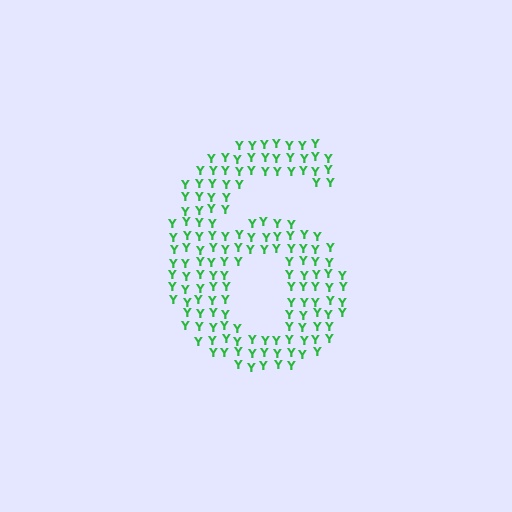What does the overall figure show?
The overall figure shows the digit 6.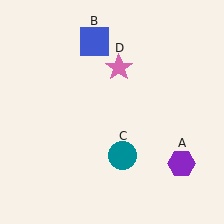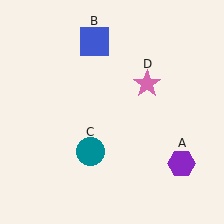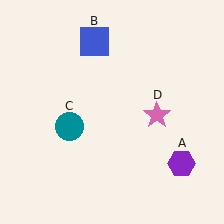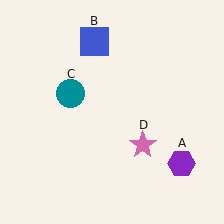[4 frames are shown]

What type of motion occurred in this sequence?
The teal circle (object C), pink star (object D) rotated clockwise around the center of the scene.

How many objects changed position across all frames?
2 objects changed position: teal circle (object C), pink star (object D).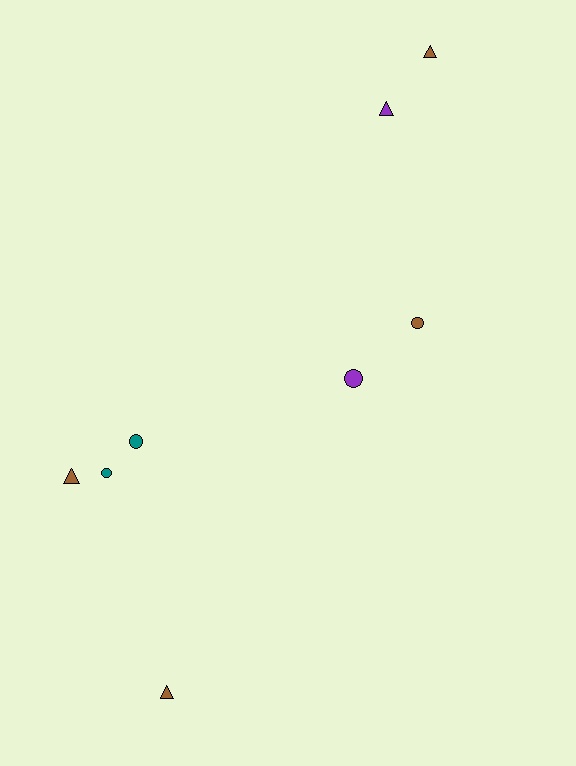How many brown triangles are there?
There are 3 brown triangles.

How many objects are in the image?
There are 8 objects.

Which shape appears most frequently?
Triangle, with 4 objects.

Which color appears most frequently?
Brown, with 4 objects.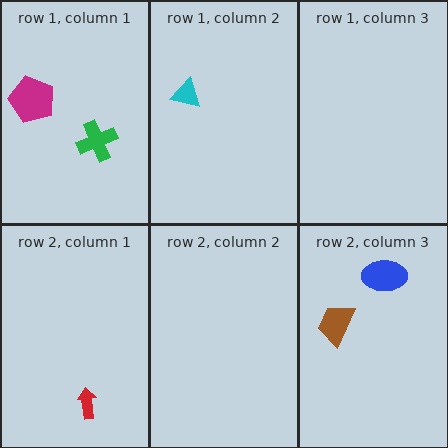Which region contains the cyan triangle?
The row 1, column 2 region.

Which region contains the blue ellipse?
The row 2, column 3 region.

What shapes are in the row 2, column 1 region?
The red arrow.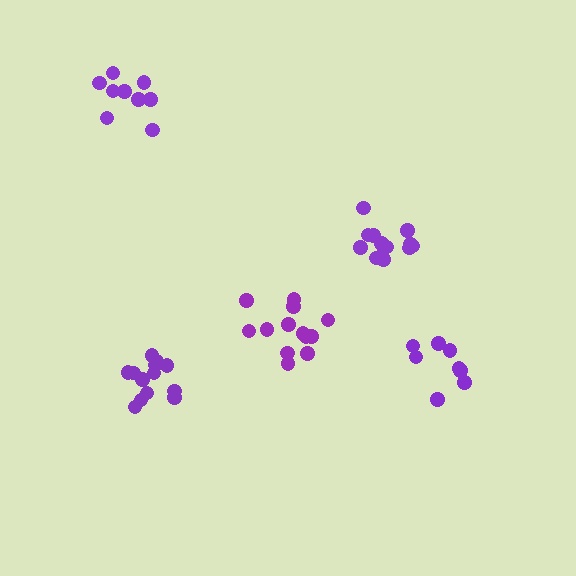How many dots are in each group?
Group 1: 8 dots, Group 2: 13 dots, Group 3: 9 dots, Group 4: 13 dots, Group 5: 13 dots (56 total).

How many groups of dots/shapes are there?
There are 5 groups.